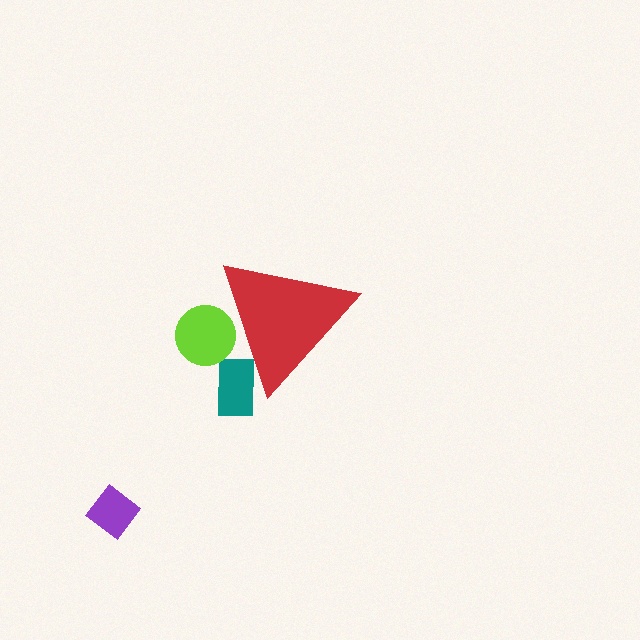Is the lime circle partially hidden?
Yes, the lime circle is partially hidden behind the red triangle.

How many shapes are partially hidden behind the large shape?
2 shapes are partially hidden.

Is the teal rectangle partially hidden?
Yes, the teal rectangle is partially hidden behind the red triangle.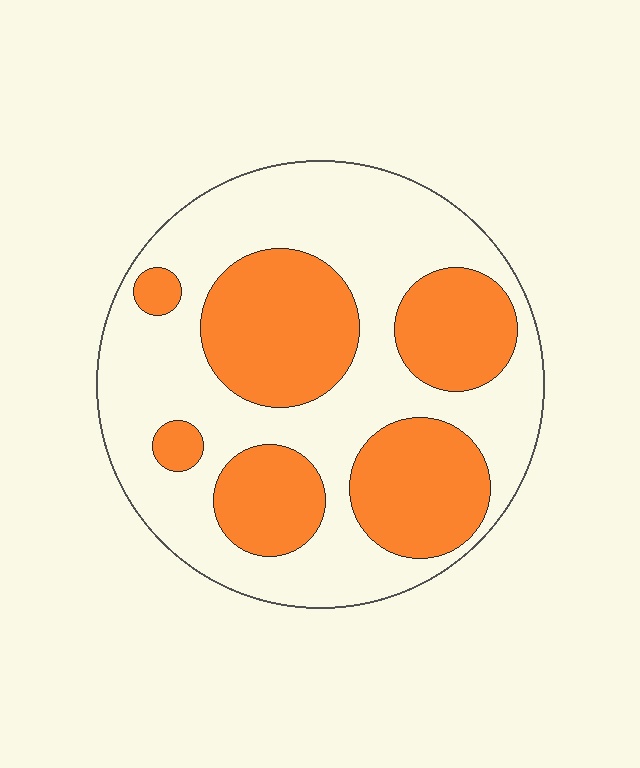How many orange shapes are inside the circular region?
6.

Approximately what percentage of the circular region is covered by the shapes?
Approximately 40%.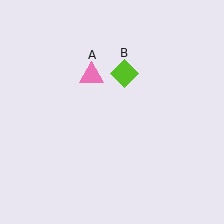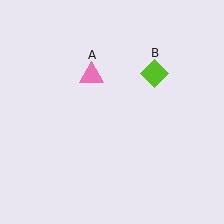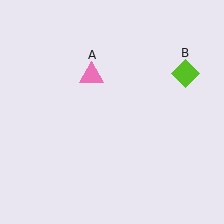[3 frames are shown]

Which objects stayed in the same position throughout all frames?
Pink triangle (object A) remained stationary.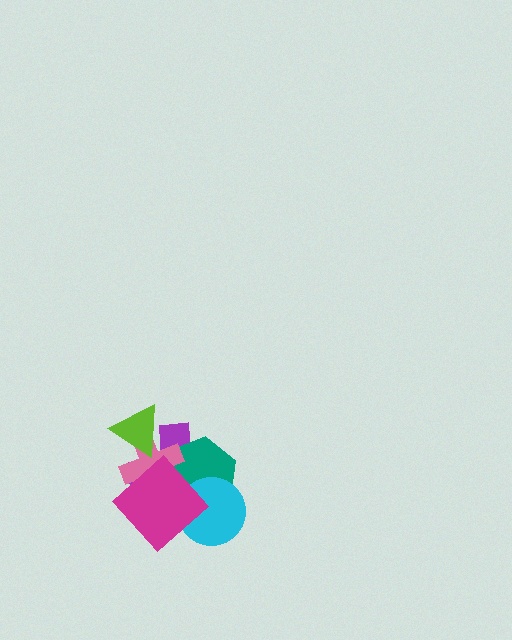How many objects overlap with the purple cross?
5 objects overlap with the purple cross.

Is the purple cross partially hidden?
Yes, it is partially covered by another shape.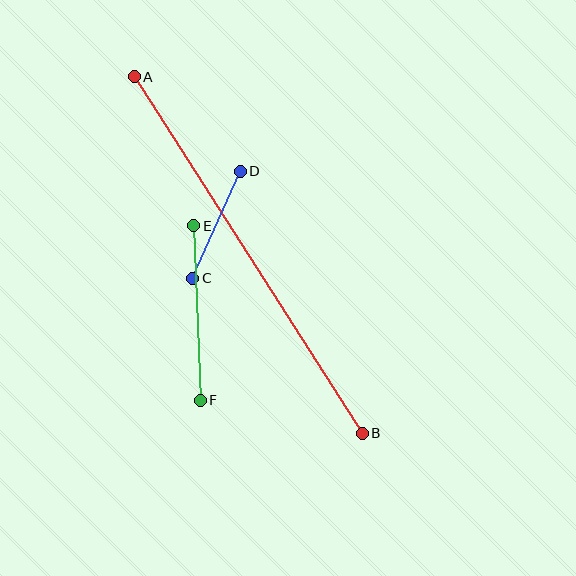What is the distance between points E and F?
The distance is approximately 174 pixels.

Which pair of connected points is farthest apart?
Points A and B are farthest apart.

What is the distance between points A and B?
The distance is approximately 423 pixels.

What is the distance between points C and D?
The distance is approximately 117 pixels.